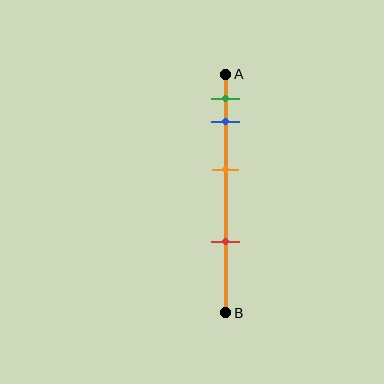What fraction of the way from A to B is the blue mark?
The blue mark is approximately 20% (0.2) of the way from A to B.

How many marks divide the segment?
There are 4 marks dividing the segment.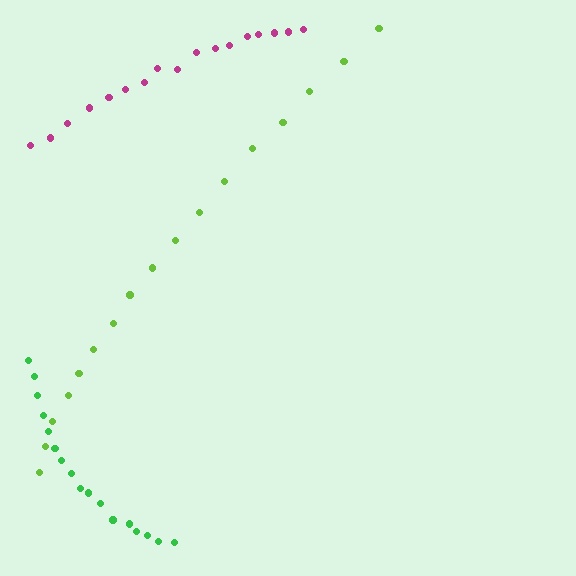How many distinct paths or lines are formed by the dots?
There are 3 distinct paths.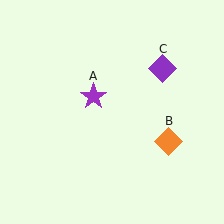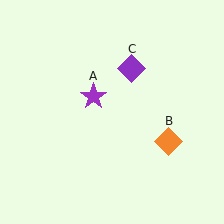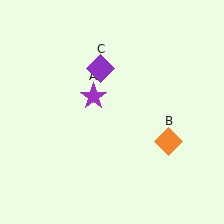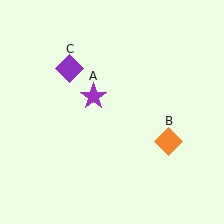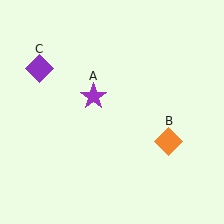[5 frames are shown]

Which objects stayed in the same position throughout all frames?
Purple star (object A) and orange diamond (object B) remained stationary.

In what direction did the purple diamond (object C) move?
The purple diamond (object C) moved left.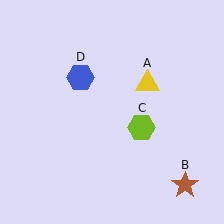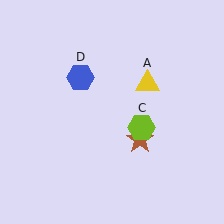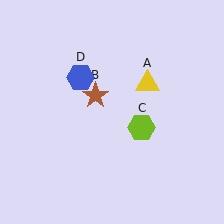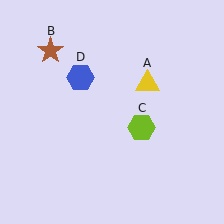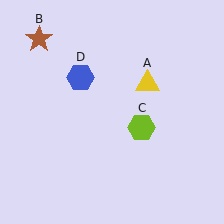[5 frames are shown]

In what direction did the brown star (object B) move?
The brown star (object B) moved up and to the left.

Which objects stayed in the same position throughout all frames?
Yellow triangle (object A) and lime hexagon (object C) and blue hexagon (object D) remained stationary.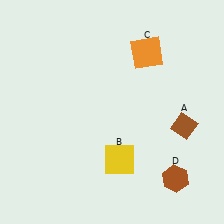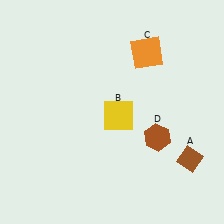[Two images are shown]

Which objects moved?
The objects that moved are: the brown diamond (A), the yellow square (B), the brown hexagon (D).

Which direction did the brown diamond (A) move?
The brown diamond (A) moved down.